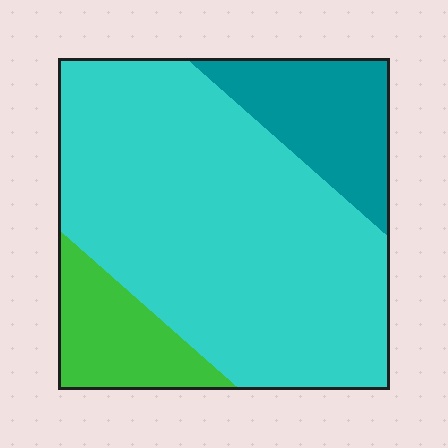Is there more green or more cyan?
Cyan.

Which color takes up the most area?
Cyan, at roughly 70%.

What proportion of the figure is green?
Green takes up about one eighth (1/8) of the figure.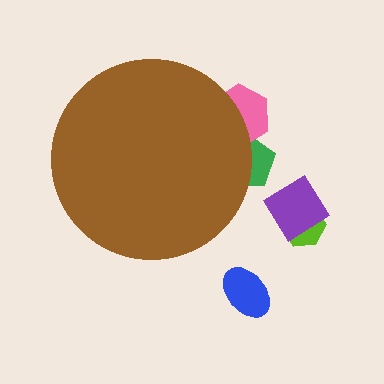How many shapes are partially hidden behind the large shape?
2 shapes are partially hidden.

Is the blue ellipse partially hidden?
No, the blue ellipse is fully visible.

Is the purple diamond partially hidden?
No, the purple diamond is fully visible.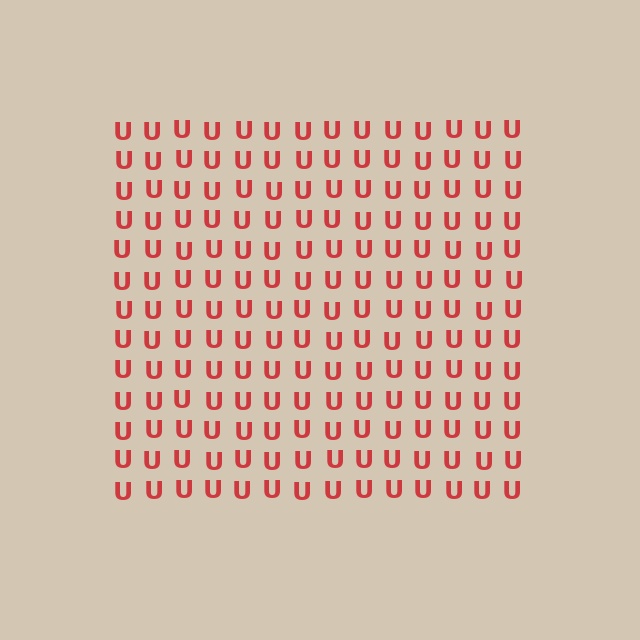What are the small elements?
The small elements are letter U's.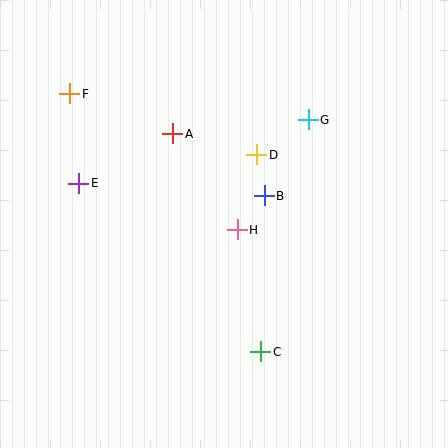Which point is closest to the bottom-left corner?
Point E is closest to the bottom-left corner.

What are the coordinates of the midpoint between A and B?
The midpoint between A and B is at (218, 165).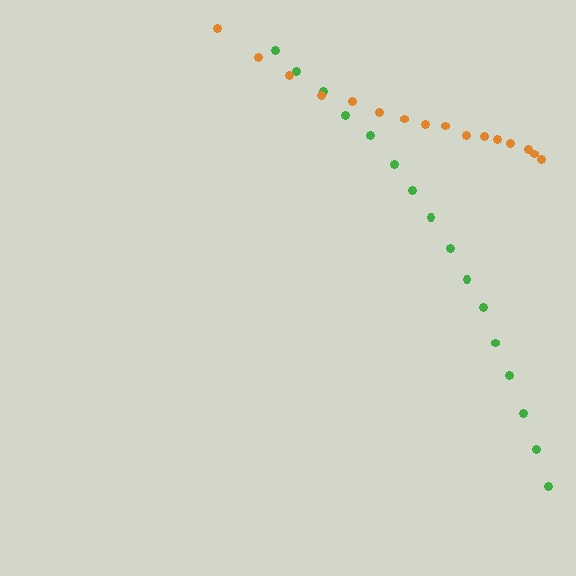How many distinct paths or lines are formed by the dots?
There are 2 distinct paths.